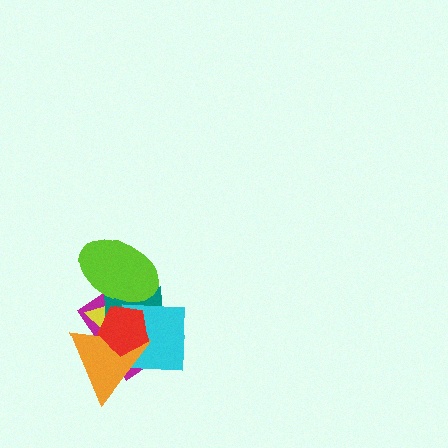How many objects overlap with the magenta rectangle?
6 objects overlap with the magenta rectangle.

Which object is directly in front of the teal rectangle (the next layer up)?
The cyan square is directly in front of the teal rectangle.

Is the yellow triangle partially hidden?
Yes, it is partially covered by another shape.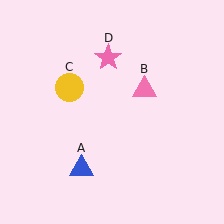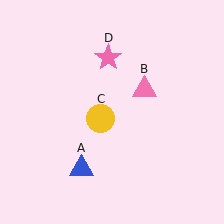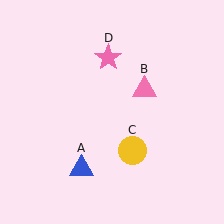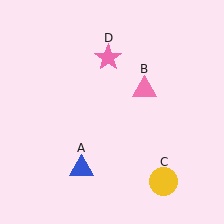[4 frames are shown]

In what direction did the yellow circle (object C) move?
The yellow circle (object C) moved down and to the right.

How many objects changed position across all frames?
1 object changed position: yellow circle (object C).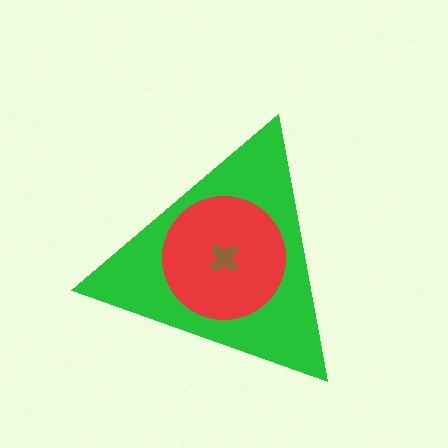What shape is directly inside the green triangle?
The red circle.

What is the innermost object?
The brown cross.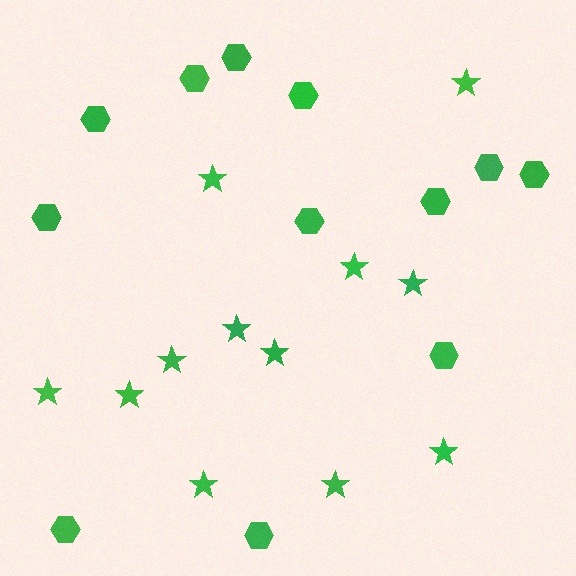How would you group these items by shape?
There are 2 groups: one group of hexagons (12) and one group of stars (12).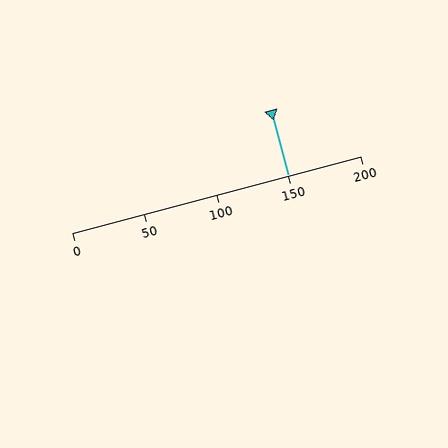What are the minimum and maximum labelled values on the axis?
The axis runs from 0 to 200.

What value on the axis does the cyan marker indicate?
The marker indicates approximately 150.